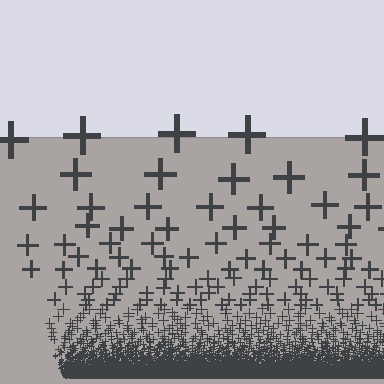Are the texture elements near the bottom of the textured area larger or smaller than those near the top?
Smaller. The gradient is inverted — elements near the bottom are smaller and denser.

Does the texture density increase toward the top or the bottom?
Density increases toward the bottom.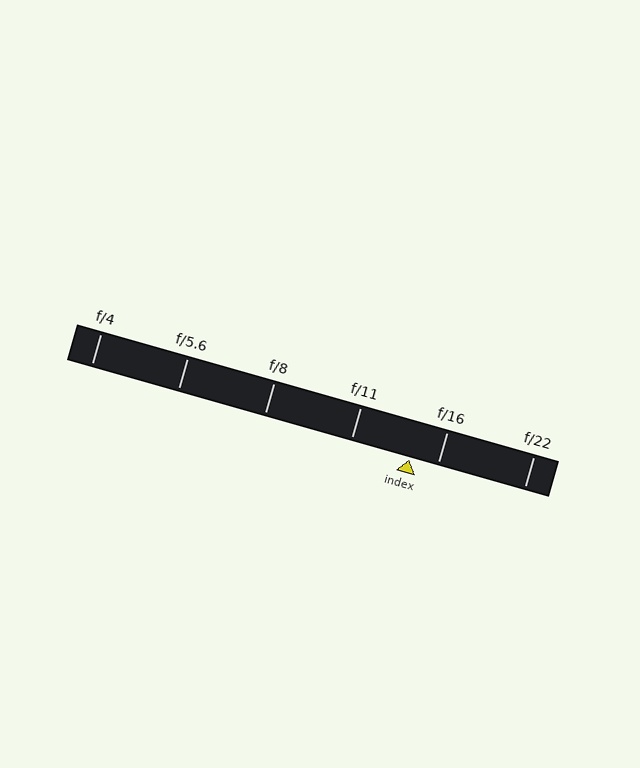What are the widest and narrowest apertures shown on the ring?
The widest aperture shown is f/4 and the narrowest is f/22.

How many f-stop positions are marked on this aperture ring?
There are 6 f-stop positions marked.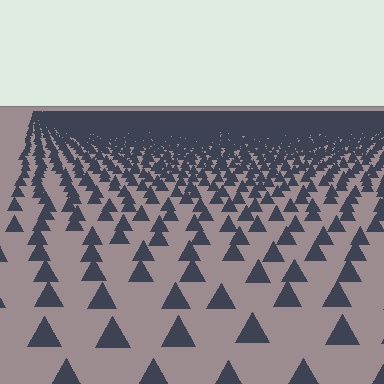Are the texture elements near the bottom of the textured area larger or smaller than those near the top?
Larger. Near the bottom, elements are closer to the viewer and appear at a bigger on-screen size.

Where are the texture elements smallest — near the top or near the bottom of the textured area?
Near the top.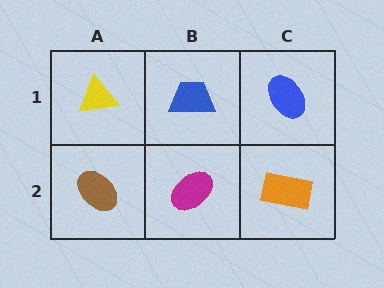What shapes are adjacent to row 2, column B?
A blue trapezoid (row 1, column B), a brown ellipse (row 2, column A), an orange rectangle (row 2, column C).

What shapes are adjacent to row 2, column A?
A yellow triangle (row 1, column A), a magenta ellipse (row 2, column B).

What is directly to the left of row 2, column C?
A magenta ellipse.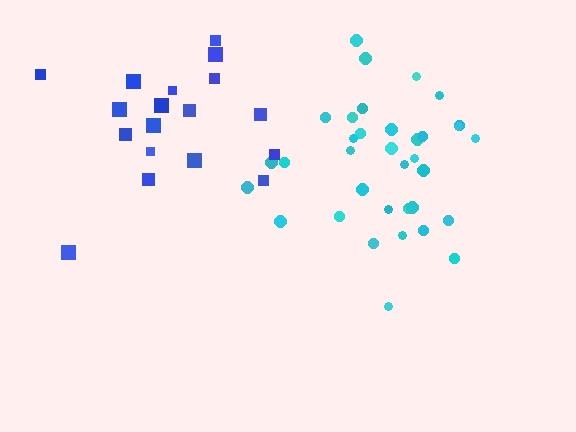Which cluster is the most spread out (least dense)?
Blue.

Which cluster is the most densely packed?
Cyan.